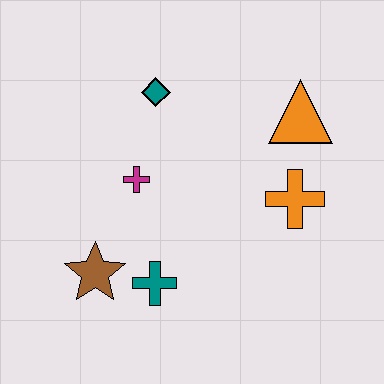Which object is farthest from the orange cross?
The brown star is farthest from the orange cross.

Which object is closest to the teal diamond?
The magenta cross is closest to the teal diamond.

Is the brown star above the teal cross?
Yes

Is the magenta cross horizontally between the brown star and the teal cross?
Yes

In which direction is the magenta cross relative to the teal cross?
The magenta cross is above the teal cross.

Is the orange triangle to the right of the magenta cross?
Yes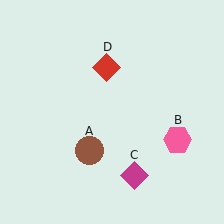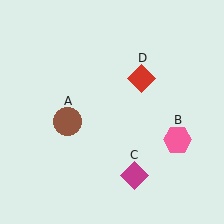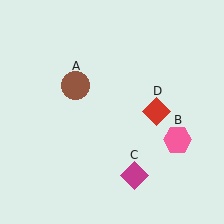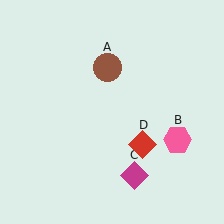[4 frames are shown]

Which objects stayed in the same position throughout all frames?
Pink hexagon (object B) and magenta diamond (object C) remained stationary.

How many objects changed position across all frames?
2 objects changed position: brown circle (object A), red diamond (object D).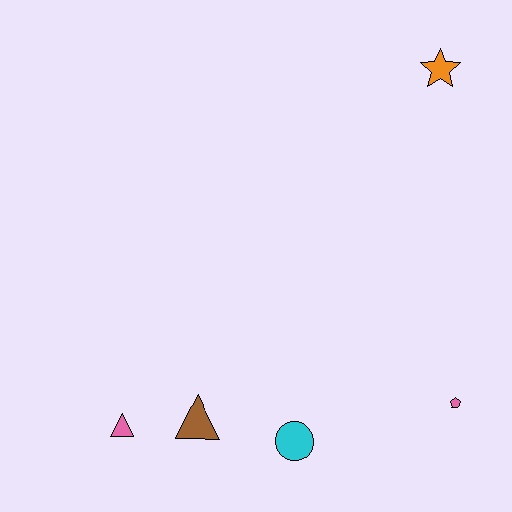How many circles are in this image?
There is 1 circle.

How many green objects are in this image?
There are no green objects.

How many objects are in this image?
There are 5 objects.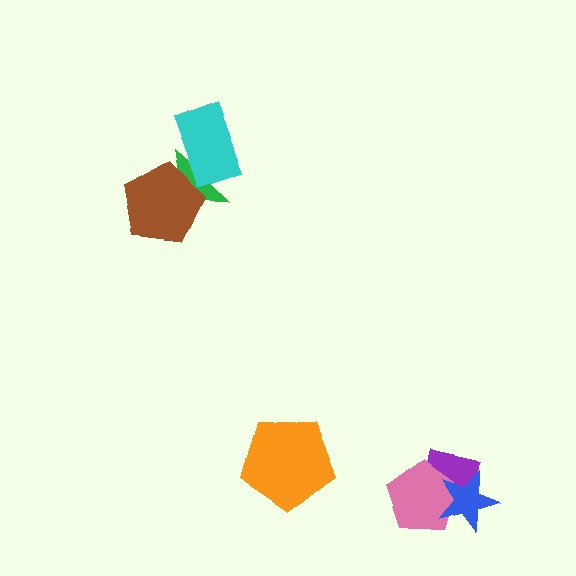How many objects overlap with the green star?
2 objects overlap with the green star.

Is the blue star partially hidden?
No, no other shape covers it.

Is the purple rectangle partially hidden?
Yes, it is partially covered by another shape.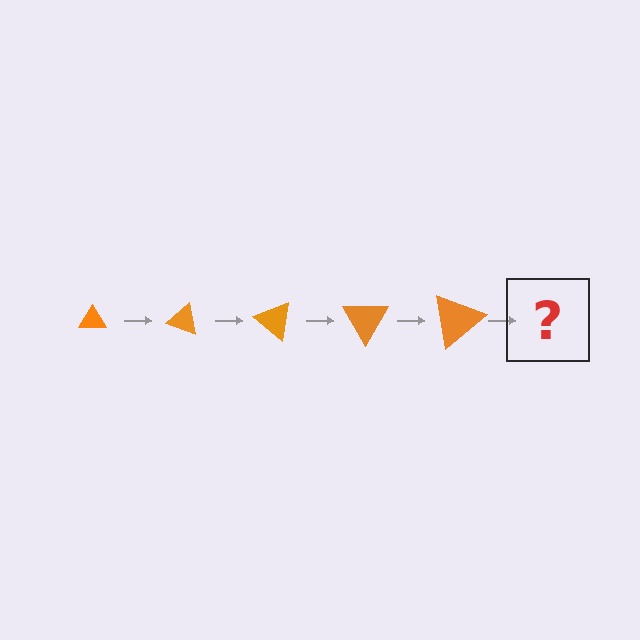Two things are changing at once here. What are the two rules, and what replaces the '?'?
The two rules are that the triangle grows larger each step and it rotates 20 degrees each step. The '?' should be a triangle, larger than the previous one and rotated 100 degrees from the start.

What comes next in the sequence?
The next element should be a triangle, larger than the previous one and rotated 100 degrees from the start.